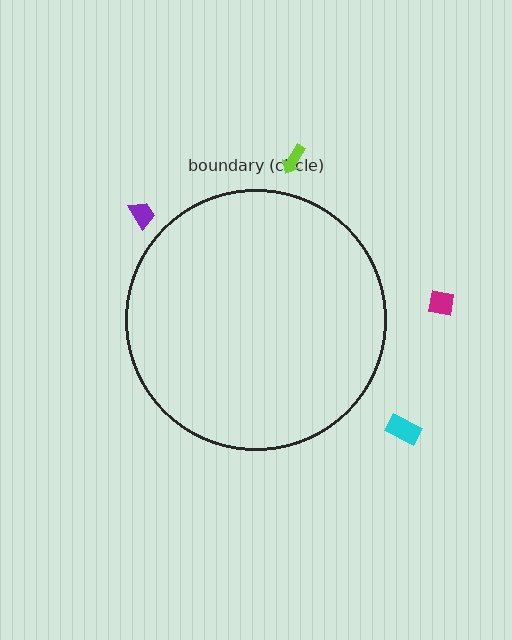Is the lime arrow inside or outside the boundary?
Outside.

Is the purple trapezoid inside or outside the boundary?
Outside.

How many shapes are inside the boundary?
0 inside, 4 outside.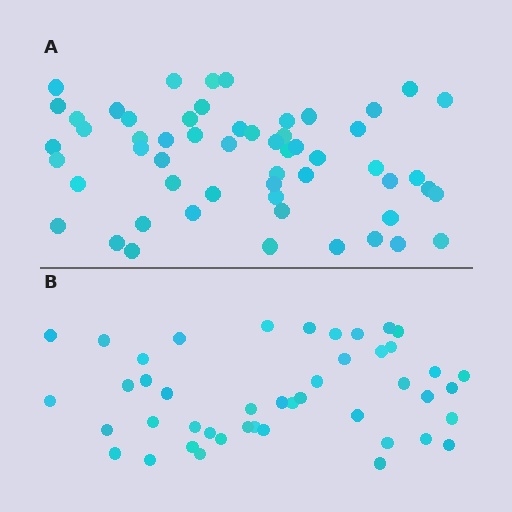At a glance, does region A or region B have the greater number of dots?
Region A (the top region) has more dots.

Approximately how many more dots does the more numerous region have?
Region A has roughly 12 or so more dots than region B.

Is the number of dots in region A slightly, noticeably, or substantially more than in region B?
Region A has only slightly more — the two regions are fairly close. The ratio is roughly 1.2 to 1.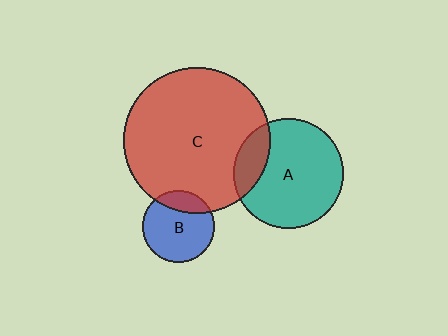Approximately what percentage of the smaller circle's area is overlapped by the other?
Approximately 20%.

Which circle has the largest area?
Circle C (red).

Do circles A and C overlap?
Yes.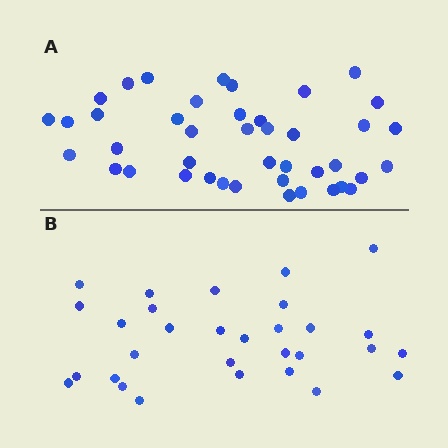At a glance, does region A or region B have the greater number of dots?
Region A (the top region) has more dots.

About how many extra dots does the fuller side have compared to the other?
Region A has roughly 12 or so more dots than region B.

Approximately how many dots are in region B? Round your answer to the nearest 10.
About 30 dots.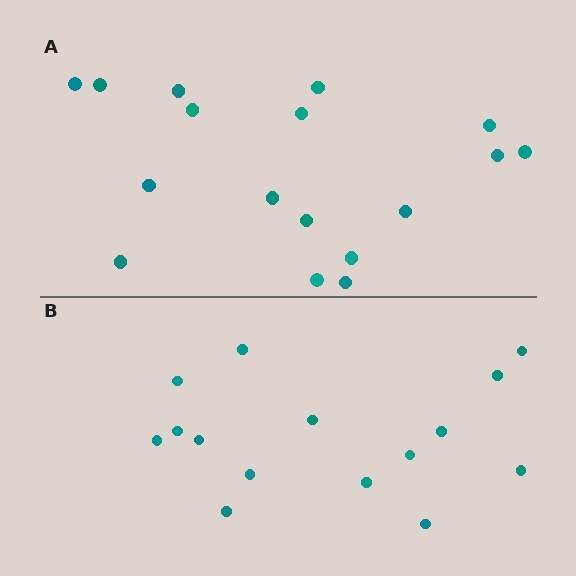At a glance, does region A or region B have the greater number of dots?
Region A (the top region) has more dots.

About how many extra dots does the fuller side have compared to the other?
Region A has just a few more — roughly 2 or 3 more dots than region B.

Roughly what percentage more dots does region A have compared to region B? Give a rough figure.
About 15% more.